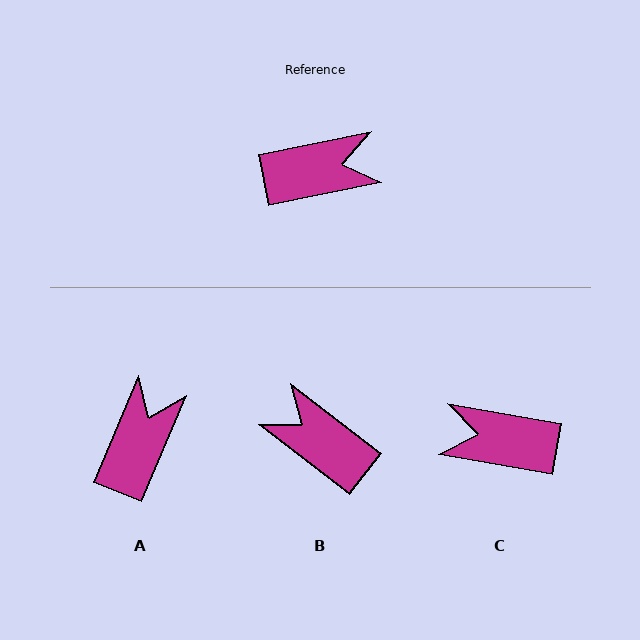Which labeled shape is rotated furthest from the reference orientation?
C, about 159 degrees away.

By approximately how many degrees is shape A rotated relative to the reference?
Approximately 56 degrees counter-clockwise.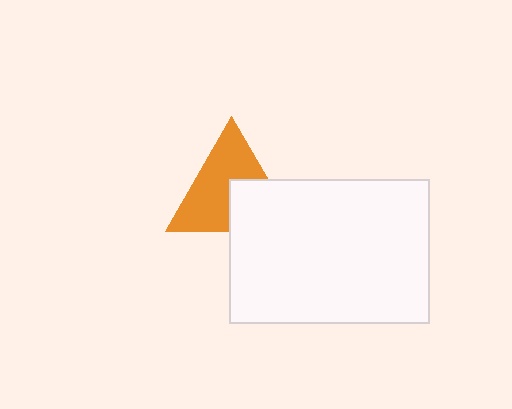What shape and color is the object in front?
The object in front is a white rectangle.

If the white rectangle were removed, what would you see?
You would see the complete orange triangle.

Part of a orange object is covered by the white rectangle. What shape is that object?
It is a triangle.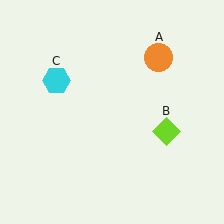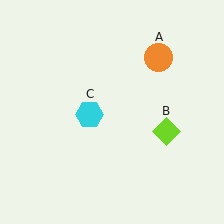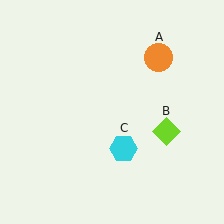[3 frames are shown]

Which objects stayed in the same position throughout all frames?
Orange circle (object A) and lime diamond (object B) remained stationary.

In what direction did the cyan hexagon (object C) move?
The cyan hexagon (object C) moved down and to the right.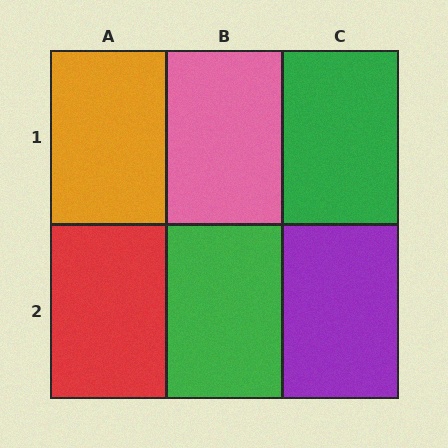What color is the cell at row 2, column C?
Purple.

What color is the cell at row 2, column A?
Red.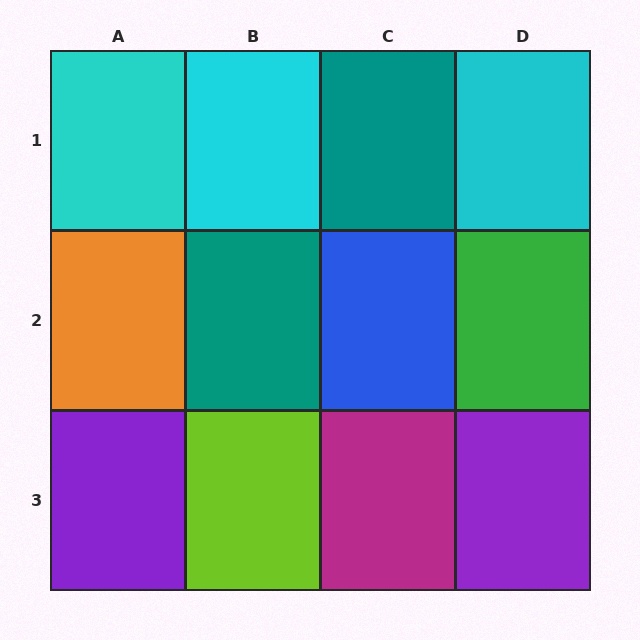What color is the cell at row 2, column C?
Blue.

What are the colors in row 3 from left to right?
Purple, lime, magenta, purple.